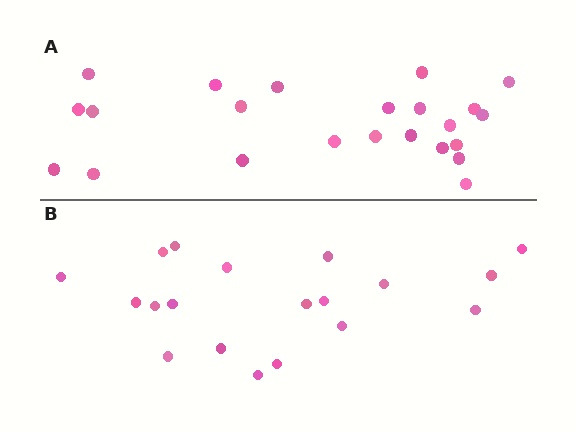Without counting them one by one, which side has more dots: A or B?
Region A (the top region) has more dots.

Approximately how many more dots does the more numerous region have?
Region A has about 4 more dots than region B.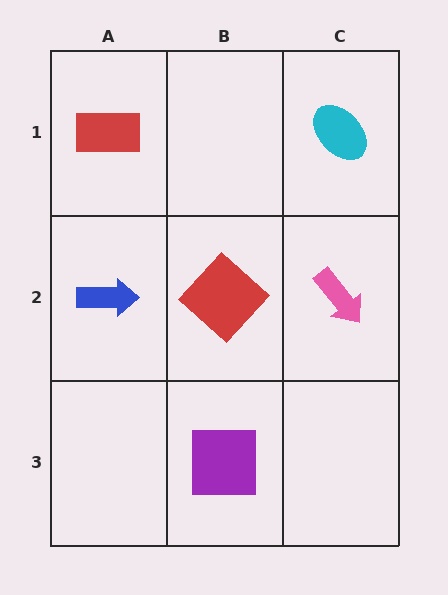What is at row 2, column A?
A blue arrow.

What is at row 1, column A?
A red rectangle.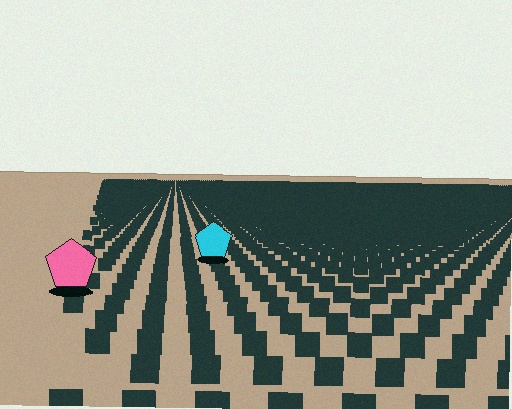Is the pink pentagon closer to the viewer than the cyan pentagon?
Yes. The pink pentagon is closer — you can tell from the texture gradient: the ground texture is coarser near it.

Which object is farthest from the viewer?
The cyan pentagon is farthest from the viewer. It appears smaller and the ground texture around it is denser.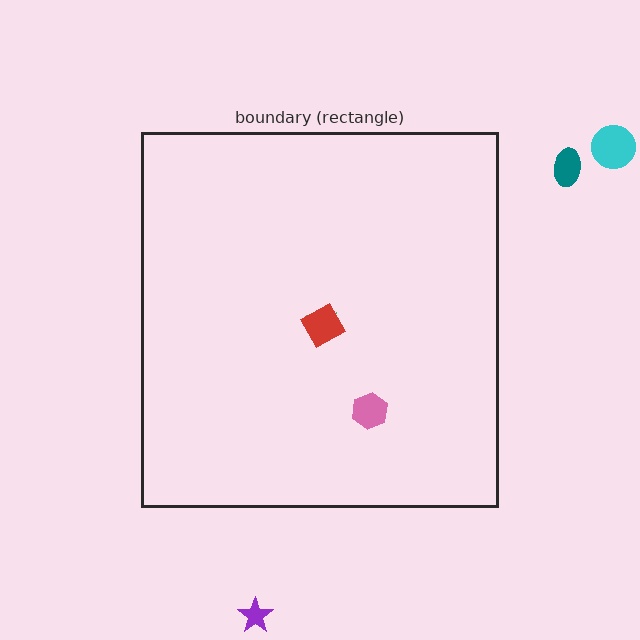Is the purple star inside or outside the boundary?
Outside.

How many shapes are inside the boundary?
3 inside, 3 outside.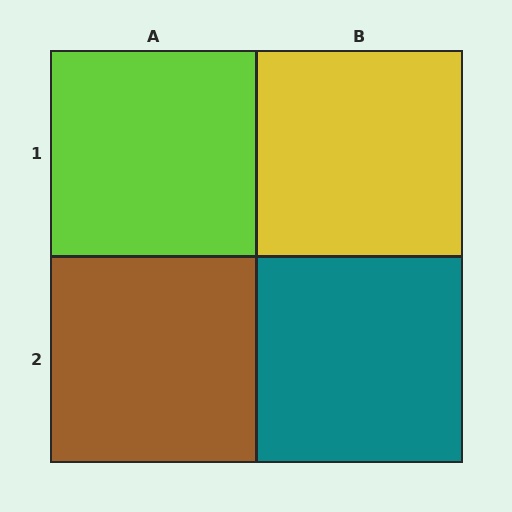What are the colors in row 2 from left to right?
Brown, teal.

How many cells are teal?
1 cell is teal.